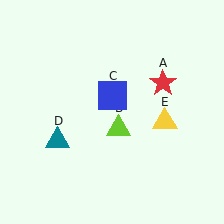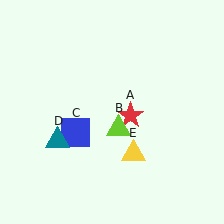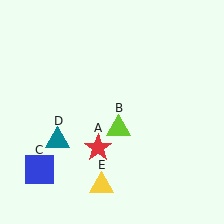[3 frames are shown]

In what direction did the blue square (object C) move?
The blue square (object C) moved down and to the left.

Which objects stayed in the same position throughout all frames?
Lime triangle (object B) and teal triangle (object D) remained stationary.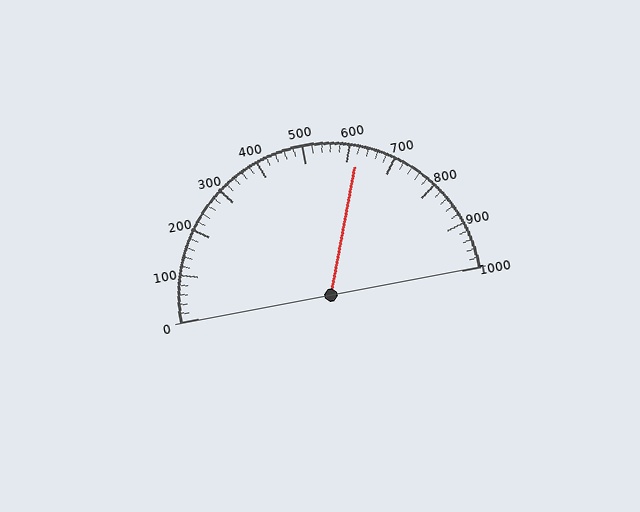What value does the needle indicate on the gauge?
The needle indicates approximately 620.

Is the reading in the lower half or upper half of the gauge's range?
The reading is in the upper half of the range (0 to 1000).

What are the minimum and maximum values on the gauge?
The gauge ranges from 0 to 1000.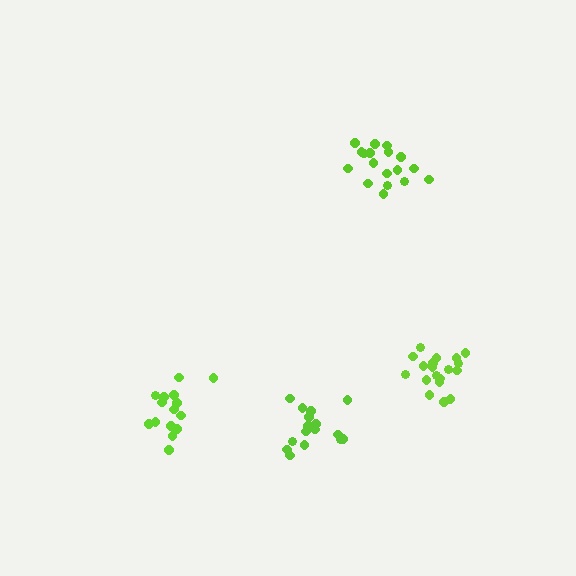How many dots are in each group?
Group 1: 19 dots, Group 2: 18 dots, Group 3: 16 dots, Group 4: 15 dots (68 total).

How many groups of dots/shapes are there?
There are 4 groups.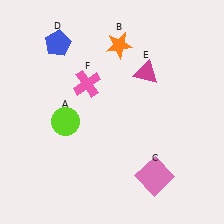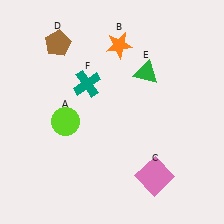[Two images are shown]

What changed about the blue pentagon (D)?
In Image 1, D is blue. In Image 2, it changed to brown.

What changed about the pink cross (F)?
In Image 1, F is pink. In Image 2, it changed to teal.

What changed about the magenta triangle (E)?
In Image 1, E is magenta. In Image 2, it changed to green.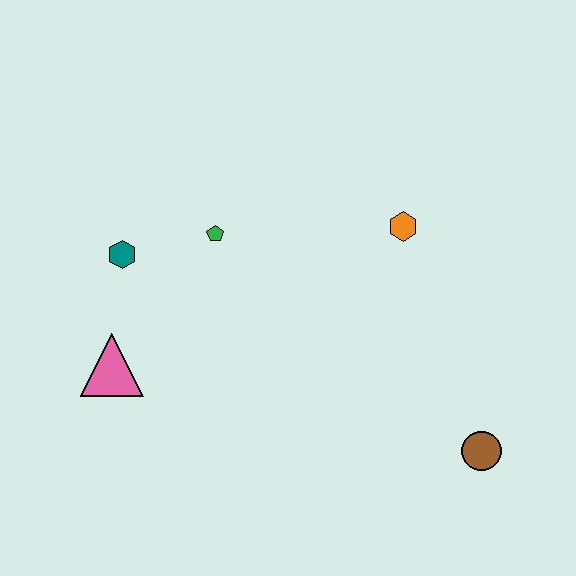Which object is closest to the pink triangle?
The teal hexagon is closest to the pink triangle.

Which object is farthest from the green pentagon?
The brown circle is farthest from the green pentagon.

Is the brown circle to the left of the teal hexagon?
No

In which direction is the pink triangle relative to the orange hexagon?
The pink triangle is to the left of the orange hexagon.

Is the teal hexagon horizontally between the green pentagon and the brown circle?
No